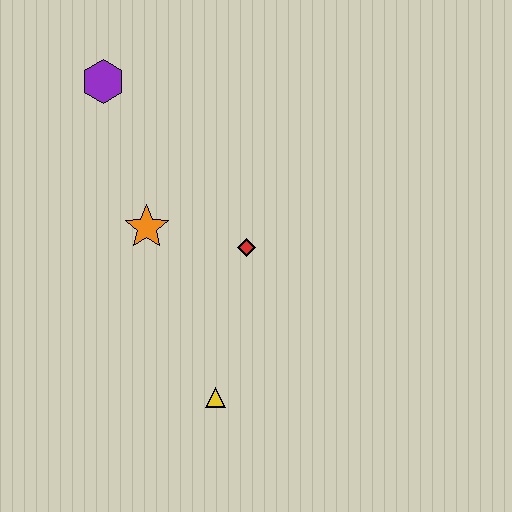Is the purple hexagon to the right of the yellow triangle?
No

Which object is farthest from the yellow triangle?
The purple hexagon is farthest from the yellow triangle.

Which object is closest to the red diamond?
The orange star is closest to the red diamond.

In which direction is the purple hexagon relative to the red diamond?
The purple hexagon is above the red diamond.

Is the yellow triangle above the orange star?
No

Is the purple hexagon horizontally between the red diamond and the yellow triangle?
No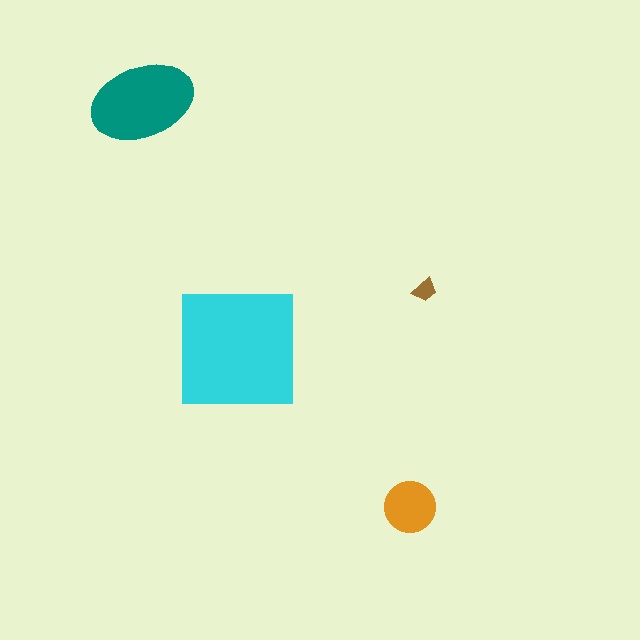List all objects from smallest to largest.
The brown trapezoid, the orange circle, the teal ellipse, the cyan square.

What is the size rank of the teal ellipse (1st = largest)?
2nd.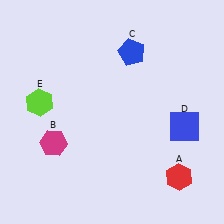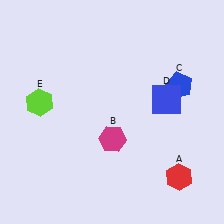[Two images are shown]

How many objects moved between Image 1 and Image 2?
3 objects moved between the two images.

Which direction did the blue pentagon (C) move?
The blue pentagon (C) moved right.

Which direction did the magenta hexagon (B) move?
The magenta hexagon (B) moved right.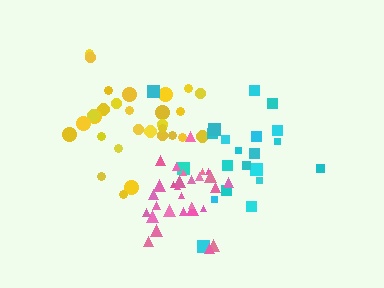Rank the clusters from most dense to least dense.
pink, yellow, cyan.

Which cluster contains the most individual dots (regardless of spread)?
Yellow (29).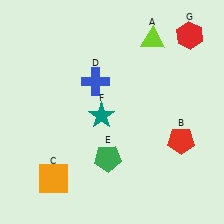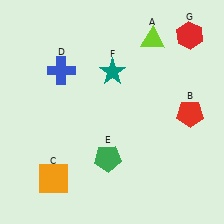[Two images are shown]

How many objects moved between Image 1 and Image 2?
3 objects moved between the two images.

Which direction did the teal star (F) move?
The teal star (F) moved up.